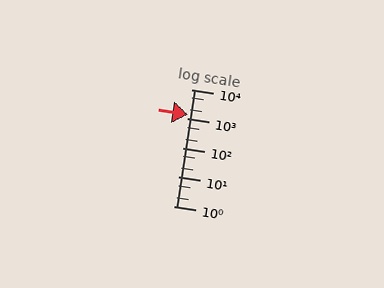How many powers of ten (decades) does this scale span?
The scale spans 4 decades, from 1 to 10000.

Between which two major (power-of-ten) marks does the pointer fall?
The pointer is between 1000 and 10000.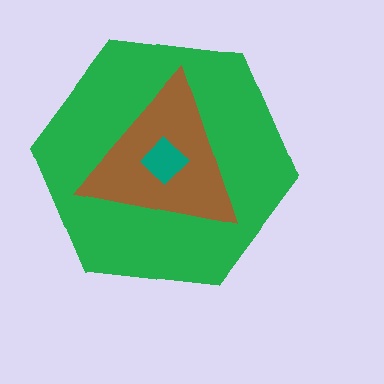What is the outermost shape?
The green hexagon.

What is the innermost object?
The teal diamond.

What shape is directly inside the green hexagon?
The brown triangle.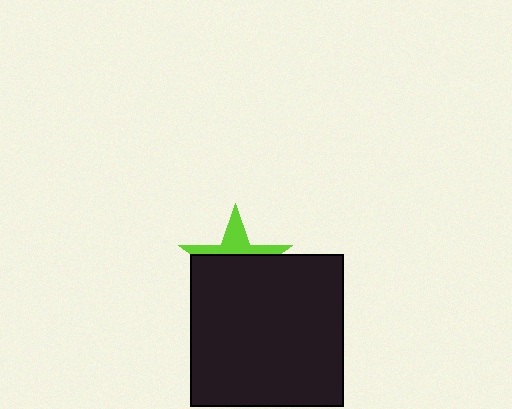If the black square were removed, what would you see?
You would see the complete lime star.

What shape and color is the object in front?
The object in front is a black square.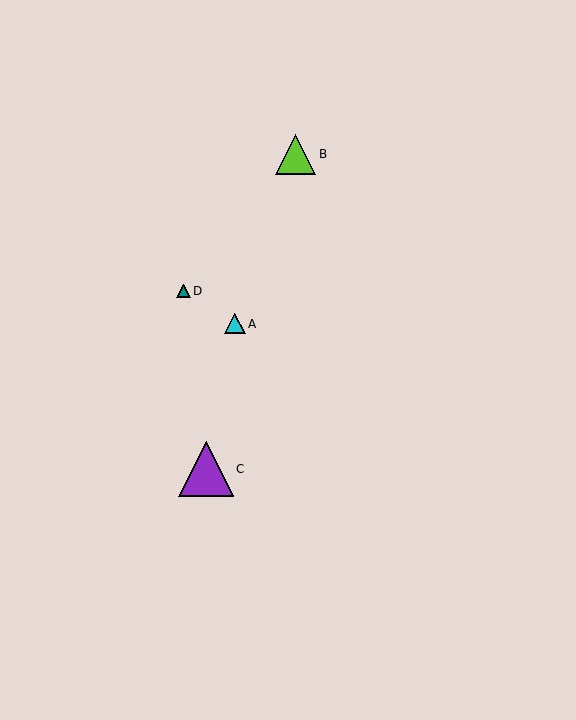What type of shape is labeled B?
Shape B is a lime triangle.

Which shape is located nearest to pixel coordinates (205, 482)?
The purple triangle (labeled C) at (206, 469) is nearest to that location.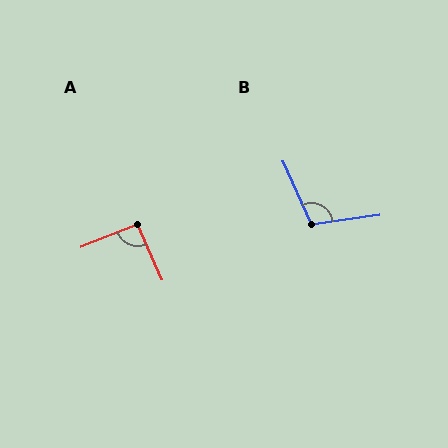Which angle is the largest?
B, at approximately 106 degrees.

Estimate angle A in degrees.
Approximately 92 degrees.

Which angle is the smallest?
A, at approximately 92 degrees.